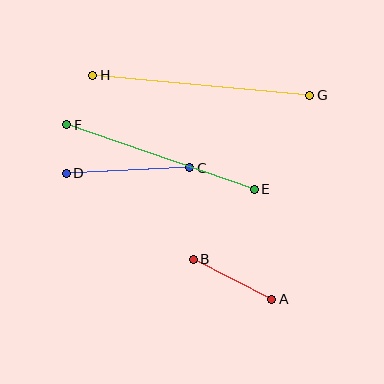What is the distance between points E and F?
The distance is approximately 198 pixels.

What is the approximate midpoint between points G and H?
The midpoint is at approximately (201, 85) pixels.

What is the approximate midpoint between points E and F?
The midpoint is at approximately (161, 157) pixels.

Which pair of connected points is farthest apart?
Points G and H are farthest apart.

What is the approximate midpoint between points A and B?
The midpoint is at approximately (232, 279) pixels.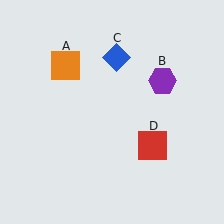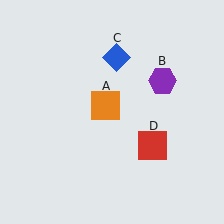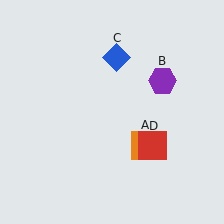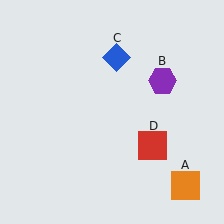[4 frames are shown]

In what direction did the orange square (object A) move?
The orange square (object A) moved down and to the right.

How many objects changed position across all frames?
1 object changed position: orange square (object A).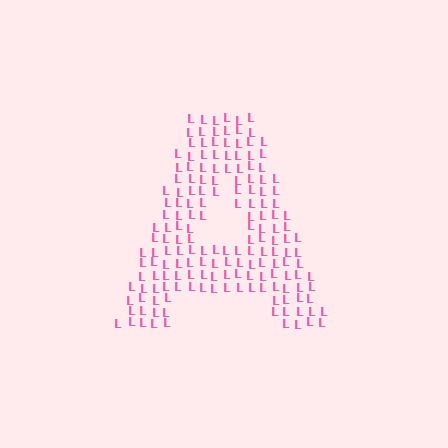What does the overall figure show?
The overall figure shows the letter A.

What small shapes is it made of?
It is made of small letter L's.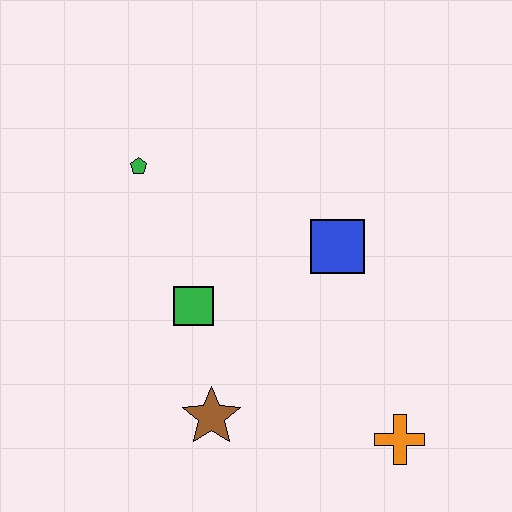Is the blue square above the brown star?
Yes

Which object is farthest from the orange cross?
The green pentagon is farthest from the orange cross.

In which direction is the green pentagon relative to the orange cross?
The green pentagon is above the orange cross.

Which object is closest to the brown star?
The green square is closest to the brown star.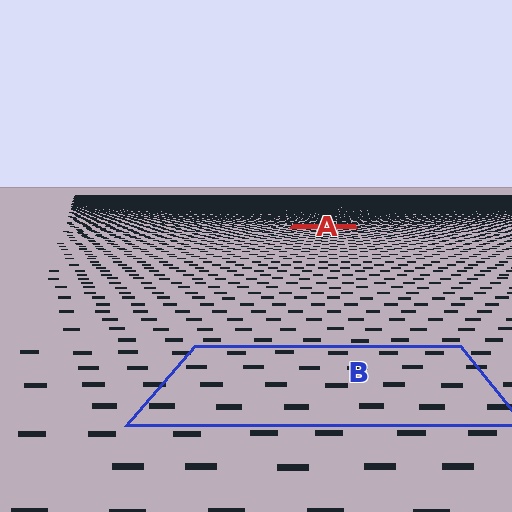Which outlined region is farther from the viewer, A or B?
Region A is farther from the viewer — the texture elements inside it appear smaller and more densely packed.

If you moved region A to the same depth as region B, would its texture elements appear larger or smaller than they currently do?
They would appear larger. At a closer depth, the same texture elements are projected at a bigger on-screen size.